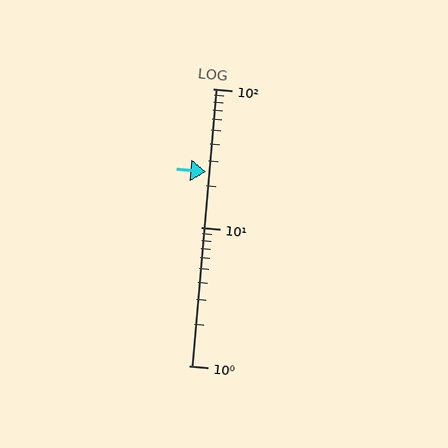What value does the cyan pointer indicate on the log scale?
The pointer indicates approximately 25.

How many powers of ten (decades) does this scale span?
The scale spans 2 decades, from 1 to 100.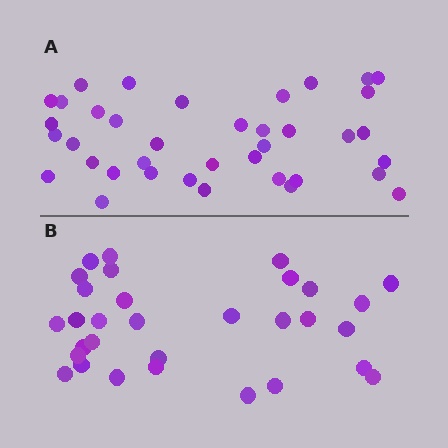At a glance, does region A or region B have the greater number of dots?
Region A (the top region) has more dots.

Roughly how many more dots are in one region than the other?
Region A has roughly 8 or so more dots than region B.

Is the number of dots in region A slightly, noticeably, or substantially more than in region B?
Region A has only slightly more — the two regions are fairly close. The ratio is roughly 1.2 to 1.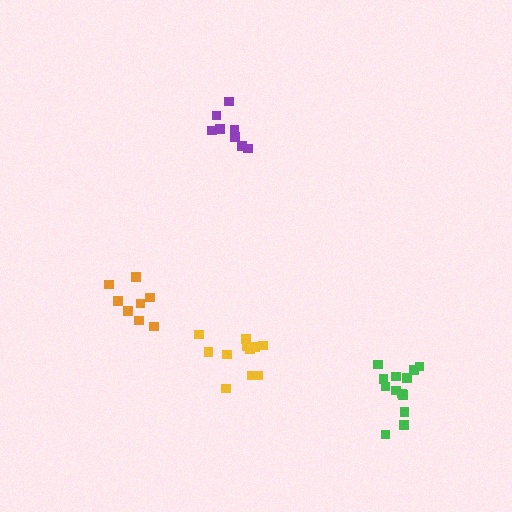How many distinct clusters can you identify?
There are 4 distinct clusters.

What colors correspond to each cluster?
The clusters are colored: green, orange, yellow, purple.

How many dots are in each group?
Group 1: 13 dots, Group 2: 8 dots, Group 3: 11 dots, Group 4: 8 dots (40 total).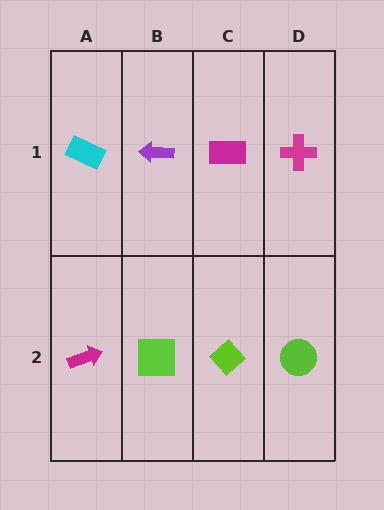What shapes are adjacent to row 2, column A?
A cyan rectangle (row 1, column A), a lime square (row 2, column B).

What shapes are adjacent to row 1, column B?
A lime square (row 2, column B), a cyan rectangle (row 1, column A), a magenta rectangle (row 1, column C).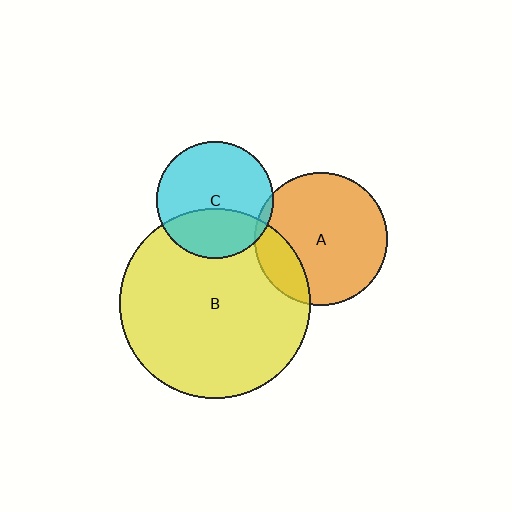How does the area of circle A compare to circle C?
Approximately 1.3 times.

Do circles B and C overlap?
Yes.